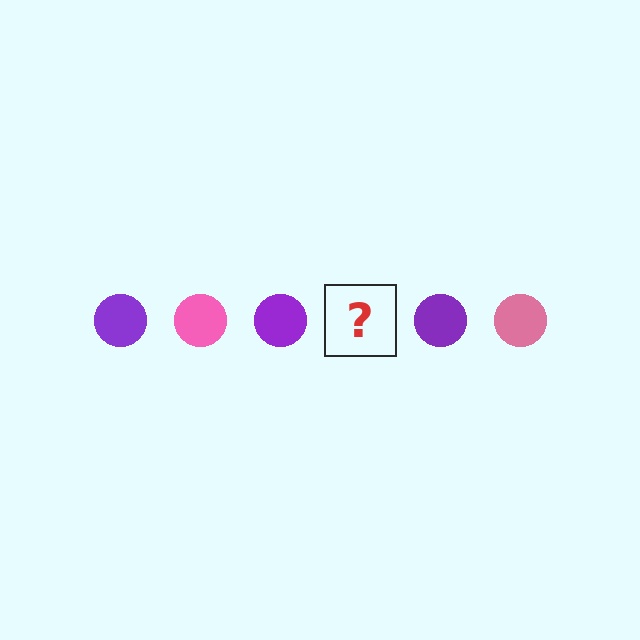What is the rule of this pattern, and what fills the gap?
The rule is that the pattern cycles through purple, pink circles. The gap should be filled with a pink circle.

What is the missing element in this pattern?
The missing element is a pink circle.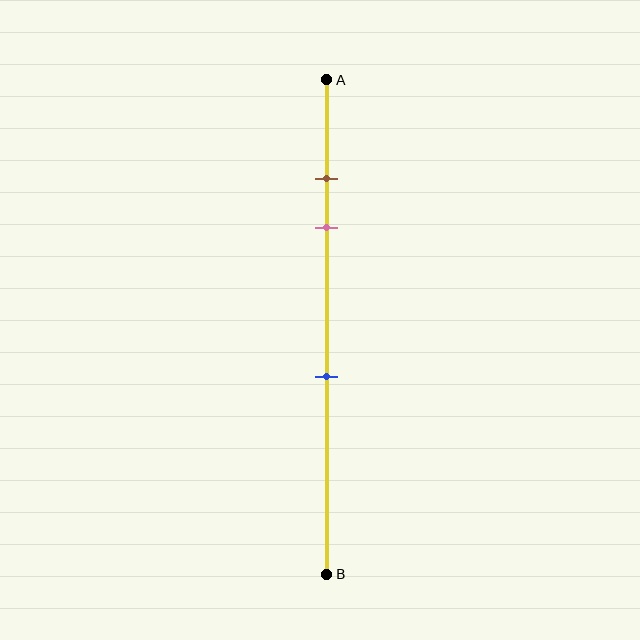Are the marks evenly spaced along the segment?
No, the marks are not evenly spaced.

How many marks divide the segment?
There are 3 marks dividing the segment.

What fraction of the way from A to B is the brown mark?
The brown mark is approximately 20% (0.2) of the way from A to B.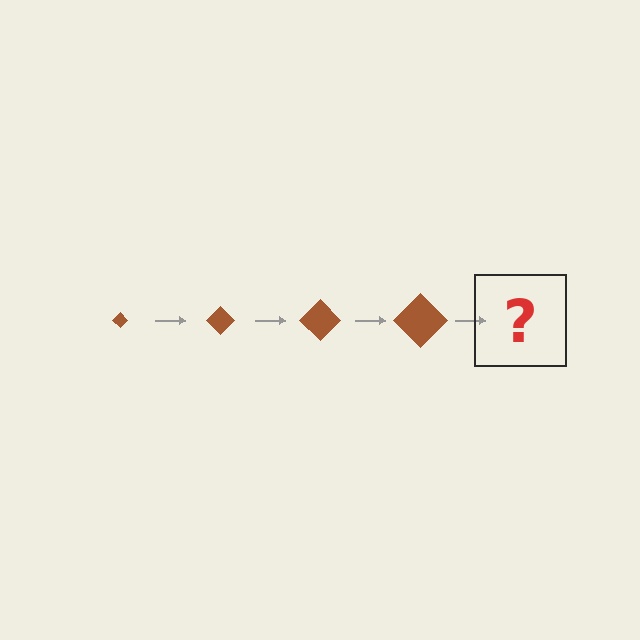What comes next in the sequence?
The next element should be a brown diamond, larger than the previous one.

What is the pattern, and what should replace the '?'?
The pattern is that the diamond gets progressively larger each step. The '?' should be a brown diamond, larger than the previous one.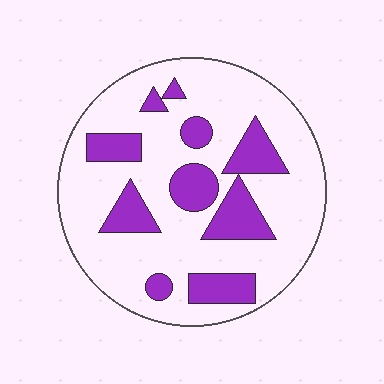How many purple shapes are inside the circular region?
10.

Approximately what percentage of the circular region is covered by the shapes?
Approximately 25%.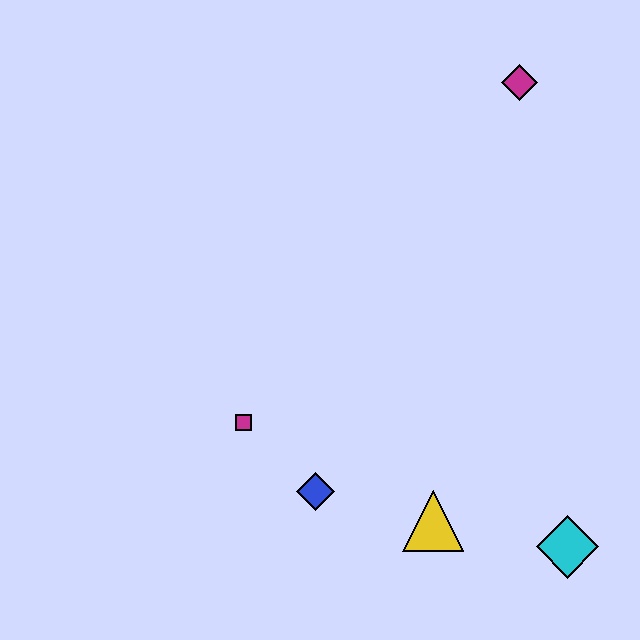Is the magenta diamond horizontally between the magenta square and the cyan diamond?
Yes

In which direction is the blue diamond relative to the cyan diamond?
The blue diamond is to the left of the cyan diamond.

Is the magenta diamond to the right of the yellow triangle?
Yes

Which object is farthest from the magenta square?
The magenta diamond is farthest from the magenta square.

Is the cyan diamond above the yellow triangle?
No